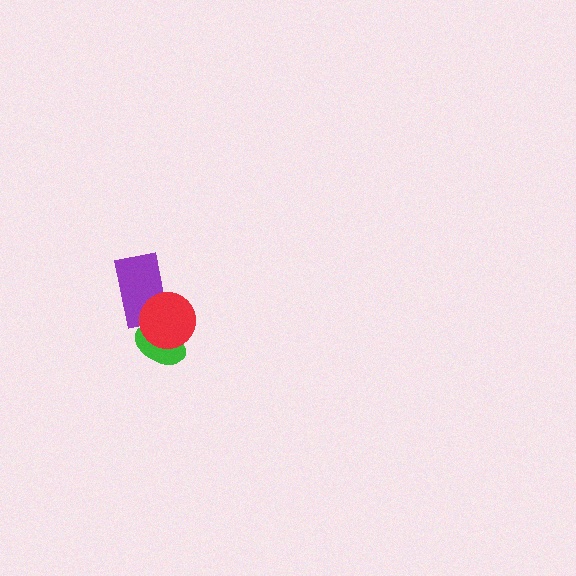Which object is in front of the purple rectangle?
The red circle is in front of the purple rectangle.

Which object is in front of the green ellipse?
The red circle is in front of the green ellipse.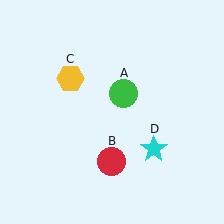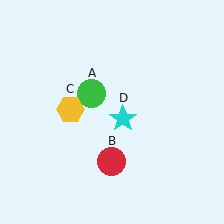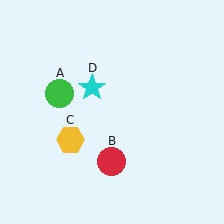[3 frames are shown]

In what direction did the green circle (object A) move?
The green circle (object A) moved left.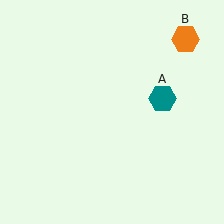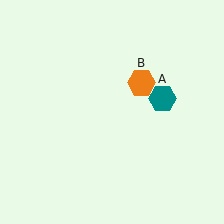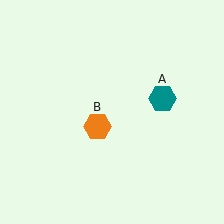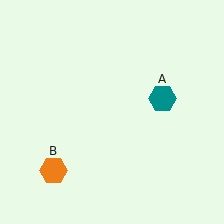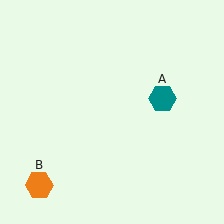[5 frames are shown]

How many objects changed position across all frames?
1 object changed position: orange hexagon (object B).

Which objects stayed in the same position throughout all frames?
Teal hexagon (object A) remained stationary.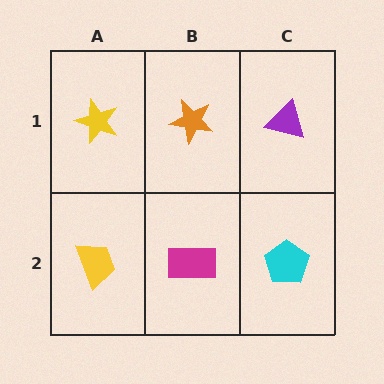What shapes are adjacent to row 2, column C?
A purple triangle (row 1, column C), a magenta rectangle (row 2, column B).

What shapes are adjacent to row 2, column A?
A yellow star (row 1, column A), a magenta rectangle (row 2, column B).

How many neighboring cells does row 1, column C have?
2.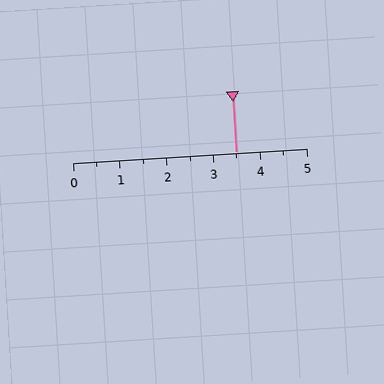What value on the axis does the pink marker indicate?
The marker indicates approximately 3.5.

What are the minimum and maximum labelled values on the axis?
The axis runs from 0 to 5.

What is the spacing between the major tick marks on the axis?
The major ticks are spaced 1 apart.